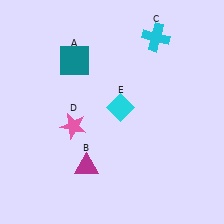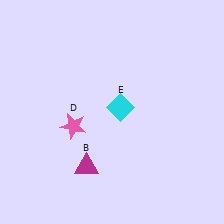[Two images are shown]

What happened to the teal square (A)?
The teal square (A) was removed in Image 2. It was in the top-left area of Image 1.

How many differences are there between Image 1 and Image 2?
There are 2 differences between the two images.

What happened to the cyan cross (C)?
The cyan cross (C) was removed in Image 2. It was in the top-right area of Image 1.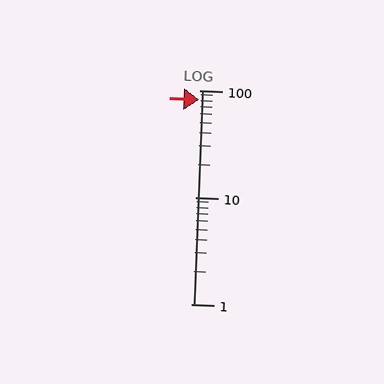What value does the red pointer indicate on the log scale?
The pointer indicates approximately 82.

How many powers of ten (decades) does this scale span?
The scale spans 2 decades, from 1 to 100.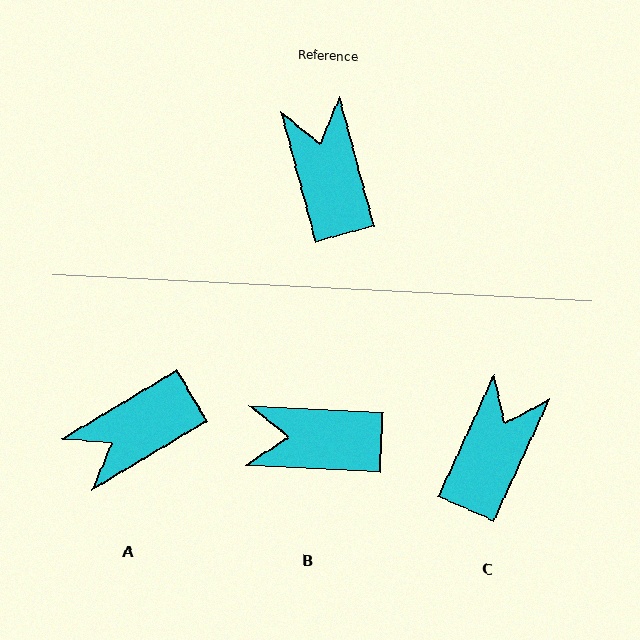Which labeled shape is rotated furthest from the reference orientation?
A, about 106 degrees away.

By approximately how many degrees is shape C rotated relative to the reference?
Approximately 39 degrees clockwise.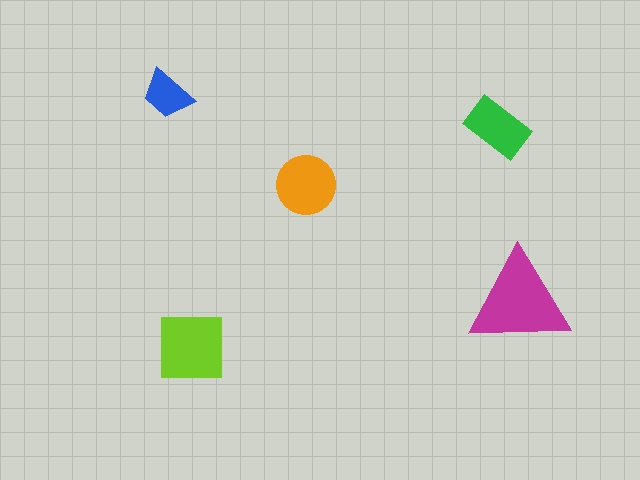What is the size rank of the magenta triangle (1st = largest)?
1st.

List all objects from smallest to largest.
The blue trapezoid, the green rectangle, the orange circle, the lime square, the magenta triangle.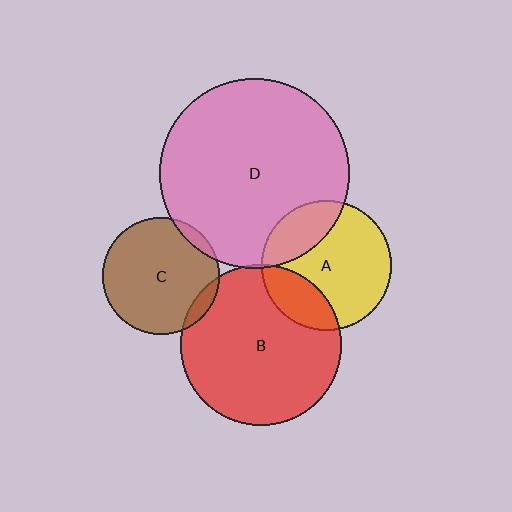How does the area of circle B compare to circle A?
Approximately 1.5 times.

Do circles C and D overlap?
Yes.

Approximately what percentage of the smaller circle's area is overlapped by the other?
Approximately 5%.